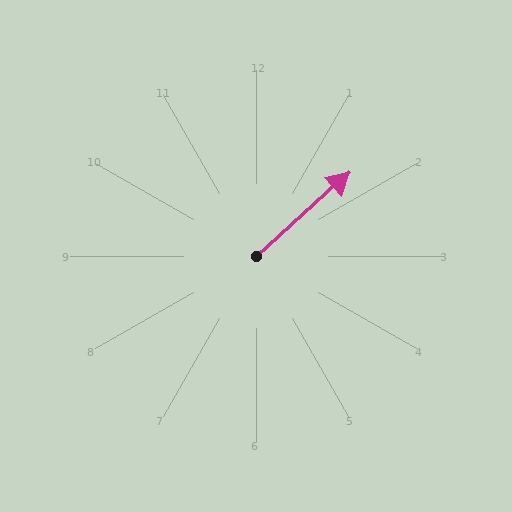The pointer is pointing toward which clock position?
Roughly 2 o'clock.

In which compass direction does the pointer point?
Northeast.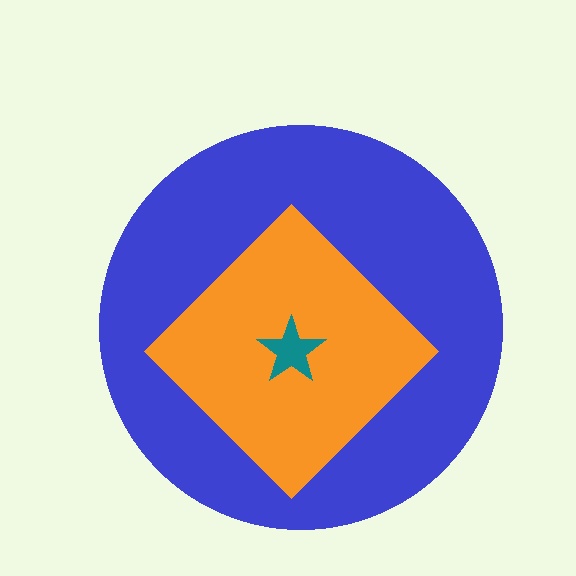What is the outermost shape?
The blue circle.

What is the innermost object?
The teal star.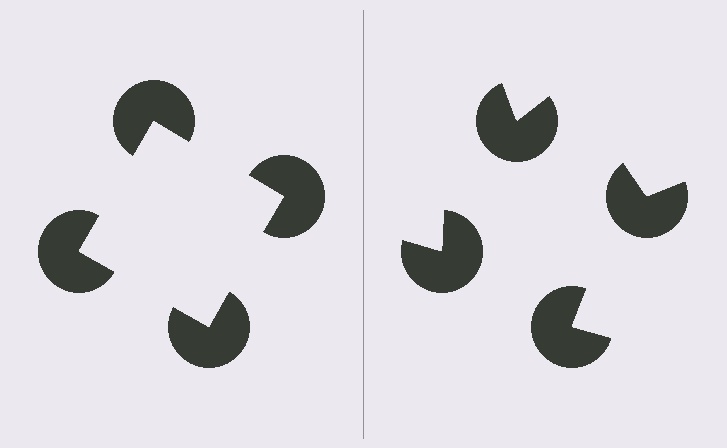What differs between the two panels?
The pac-man discs are positioned identically on both sides; only the wedge orientations differ. On the left they align to a square; on the right they are misaligned.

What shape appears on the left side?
An illusory square.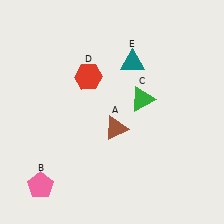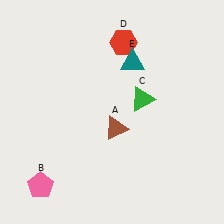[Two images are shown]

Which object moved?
The red hexagon (D) moved right.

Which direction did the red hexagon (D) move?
The red hexagon (D) moved right.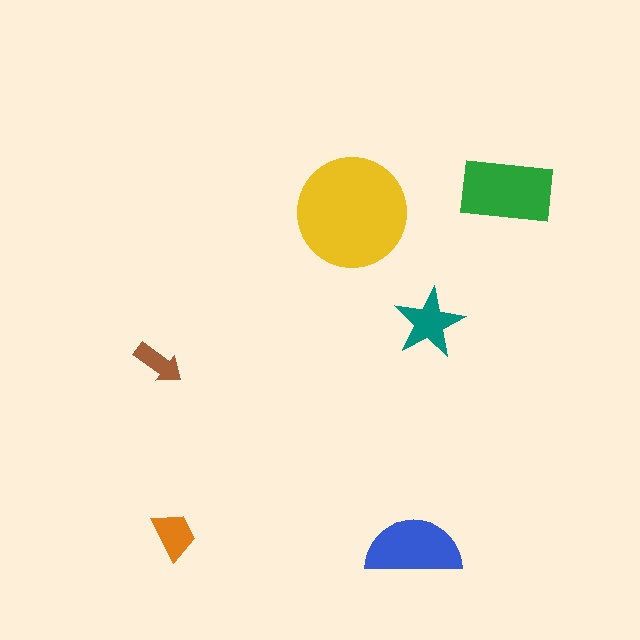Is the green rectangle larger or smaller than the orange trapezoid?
Larger.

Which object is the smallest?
The brown arrow.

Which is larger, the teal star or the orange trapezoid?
The teal star.